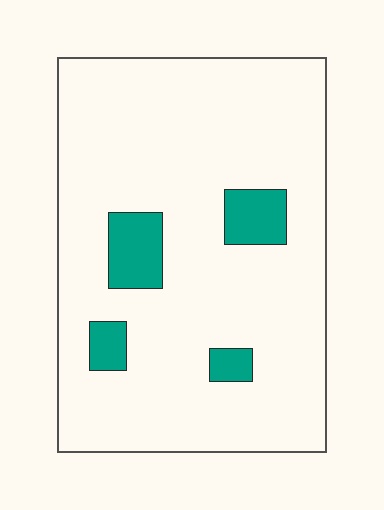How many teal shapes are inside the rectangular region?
4.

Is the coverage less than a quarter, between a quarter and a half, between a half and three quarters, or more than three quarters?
Less than a quarter.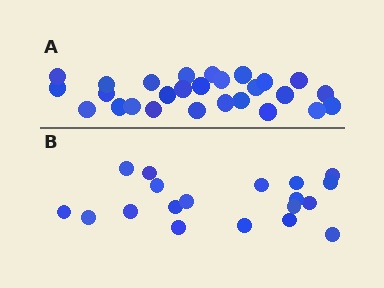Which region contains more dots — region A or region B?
Region A (the top region) has more dots.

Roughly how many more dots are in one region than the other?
Region A has roughly 8 or so more dots than region B.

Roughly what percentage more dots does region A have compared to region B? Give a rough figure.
About 40% more.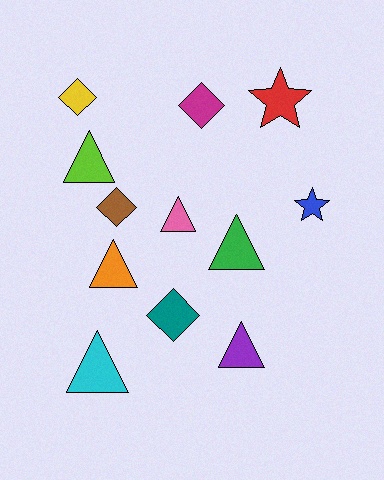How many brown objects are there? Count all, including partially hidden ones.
There is 1 brown object.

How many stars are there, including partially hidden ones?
There are 2 stars.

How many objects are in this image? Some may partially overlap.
There are 12 objects.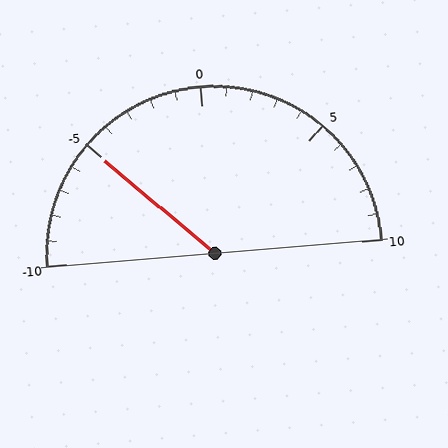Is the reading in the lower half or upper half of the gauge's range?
The reading is in the lower half of the range (-10 to 10).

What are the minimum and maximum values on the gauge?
The gauge ranges from -10 to 10.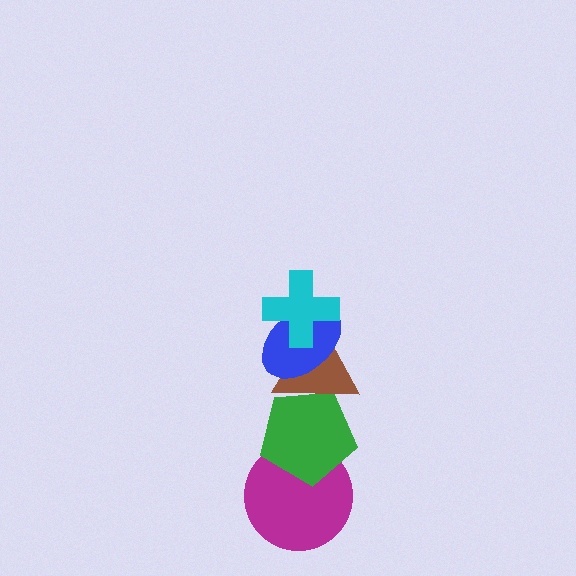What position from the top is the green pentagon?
The green pentagon is 4th from the top.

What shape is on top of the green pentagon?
The brown triangle is on top of the green pentagon.